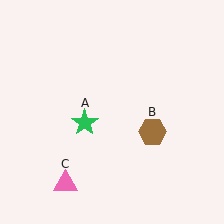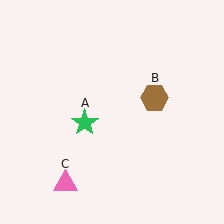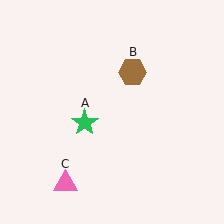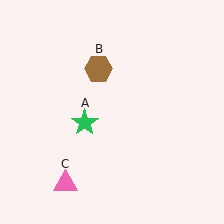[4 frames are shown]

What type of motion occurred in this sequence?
The brown hexagon (object B) rotated counterclockwise around the center of the scene.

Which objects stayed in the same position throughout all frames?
Green star (object A) and pink triangle (object C) remained stationary.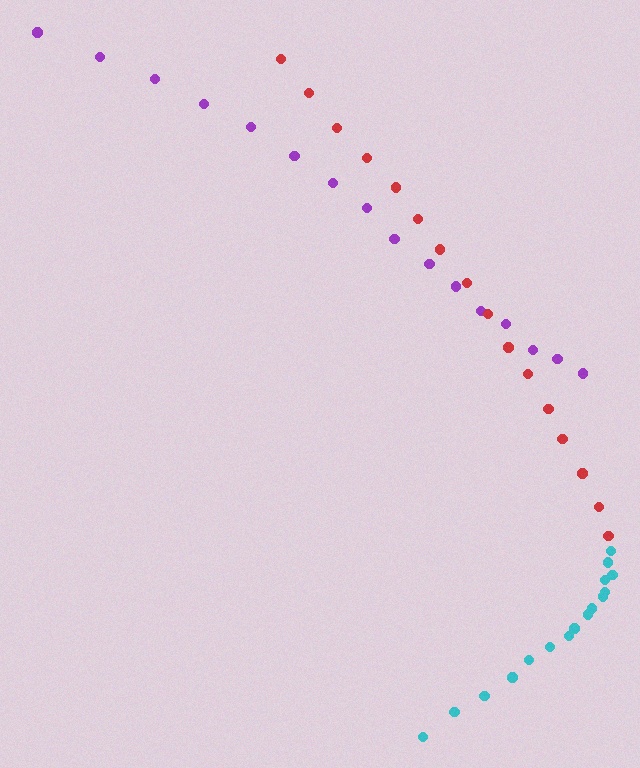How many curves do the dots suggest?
There are 3 distinct paths.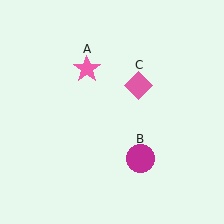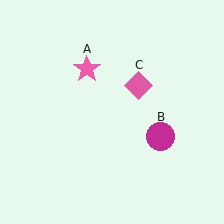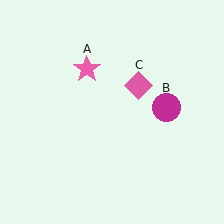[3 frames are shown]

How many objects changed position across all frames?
1 object changed position: magenta circle (object B).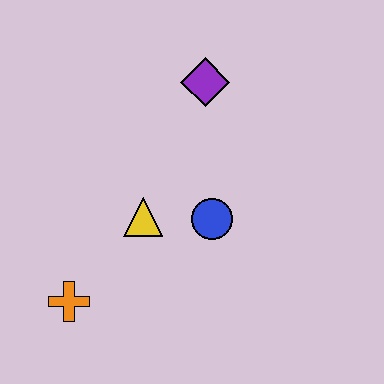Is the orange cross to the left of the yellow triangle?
Yes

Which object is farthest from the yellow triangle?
The purple diamond is farthest from the yellow triangle.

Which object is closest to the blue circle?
The yellow triangle is closest to the blue circle.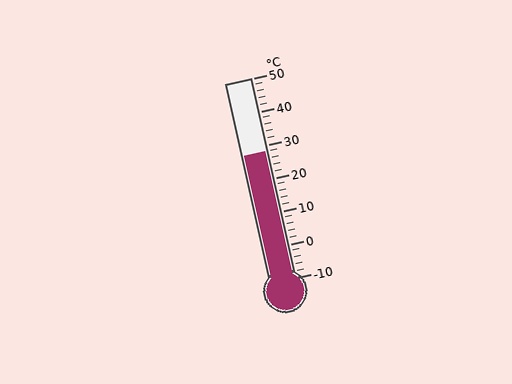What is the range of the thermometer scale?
The thermometer scale ranges from -10°C to 50°C.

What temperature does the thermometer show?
The thermometer shows approximately 28°C.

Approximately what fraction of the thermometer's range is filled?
The thermometer is filled to approximately 65% of its range.